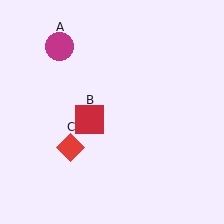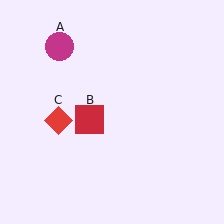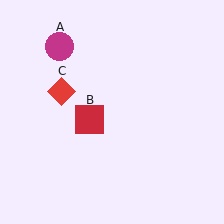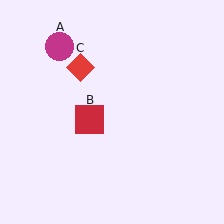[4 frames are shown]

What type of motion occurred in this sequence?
The red diamond (object C) rotated clockwise around the center of the scene.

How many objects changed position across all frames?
1 object changed position: red diamond (object C).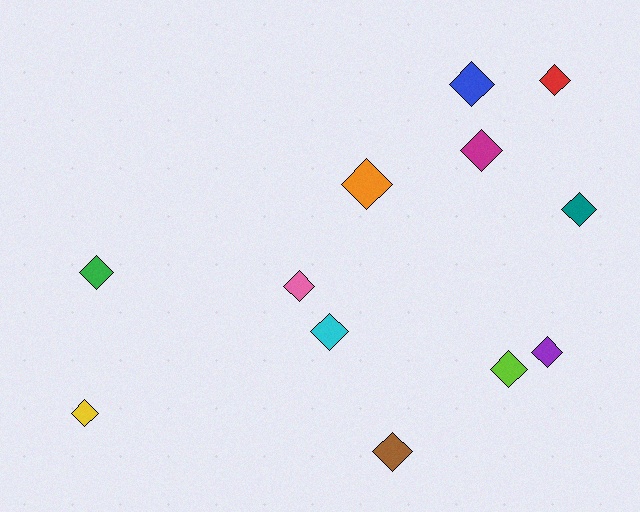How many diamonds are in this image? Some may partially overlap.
There are 12 diamonds.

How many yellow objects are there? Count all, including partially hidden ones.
There is 1 yellow object.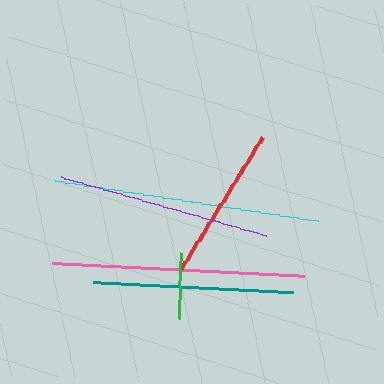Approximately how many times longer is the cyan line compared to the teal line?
The cyan line is approximately 1.3 times the length of the teal line.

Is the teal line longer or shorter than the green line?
The teal line is longer than the green line.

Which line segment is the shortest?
The green line is the shortest at approximately 66 pixels.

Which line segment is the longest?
The cyan line is the longest at approximately 265 pixels.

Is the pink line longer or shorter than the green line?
The pink line is longer than the green line.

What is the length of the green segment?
The green segment is approximately 66 pixels long.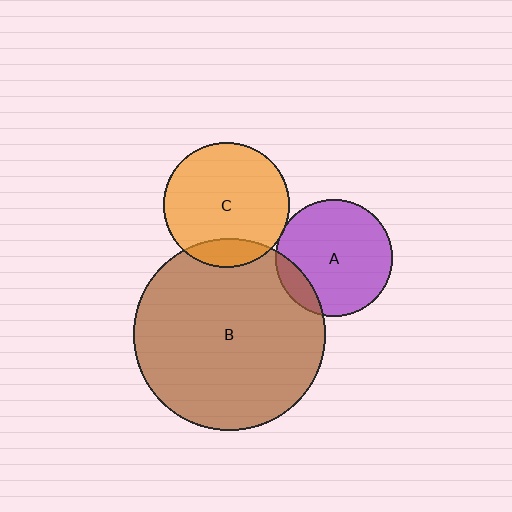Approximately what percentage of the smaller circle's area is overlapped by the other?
Approximately 15%.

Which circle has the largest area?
Circle B (brown).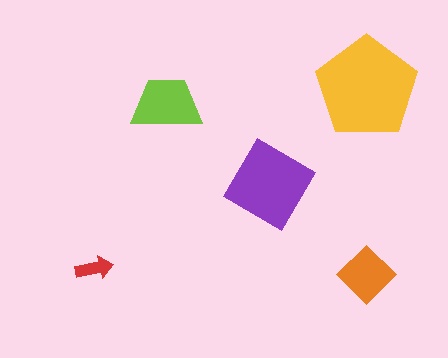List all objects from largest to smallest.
The yellow pentagon, the purple diamond, the lime trapezoid, the orange diamond, the red arrow.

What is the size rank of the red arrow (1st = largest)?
5th.